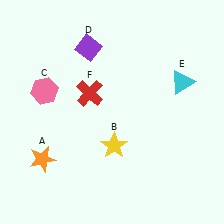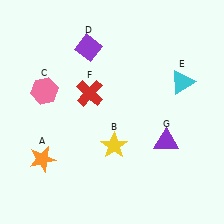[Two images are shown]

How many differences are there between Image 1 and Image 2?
There is 1 difference between the two images.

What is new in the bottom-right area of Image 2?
A purple triangle (G) was added in the bottom-right area of Image 2.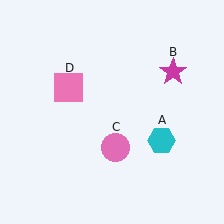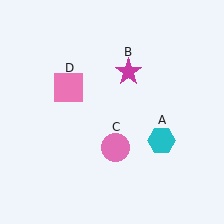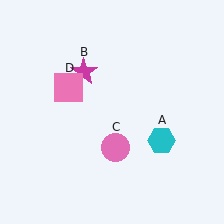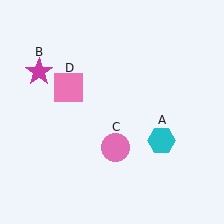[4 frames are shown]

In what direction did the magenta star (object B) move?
The magenta star (object B) moved left.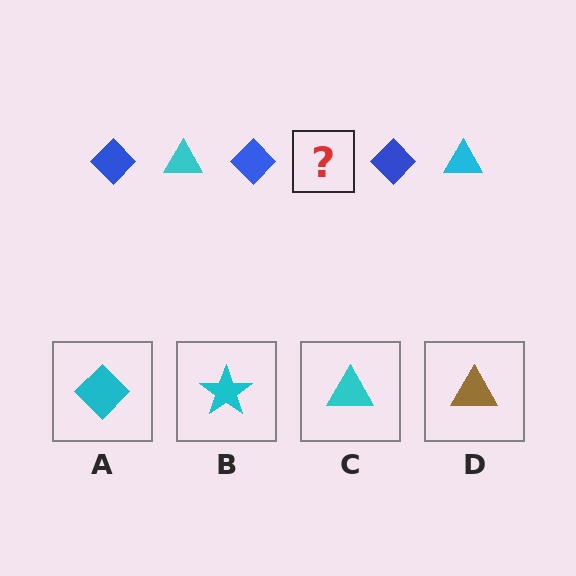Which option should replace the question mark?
Option C.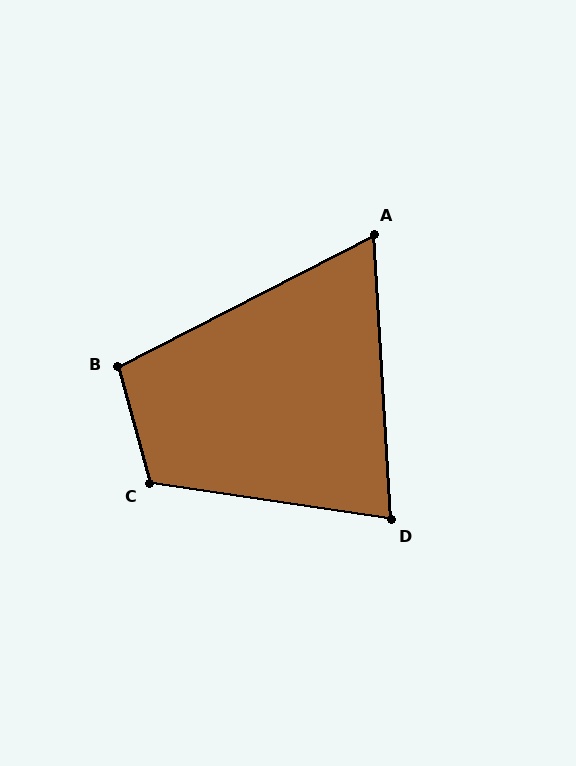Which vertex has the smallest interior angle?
A, at approximately 66 degrees.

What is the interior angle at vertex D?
Approximately 78 degrees (acute).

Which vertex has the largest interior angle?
C, at approximately 114 degrees.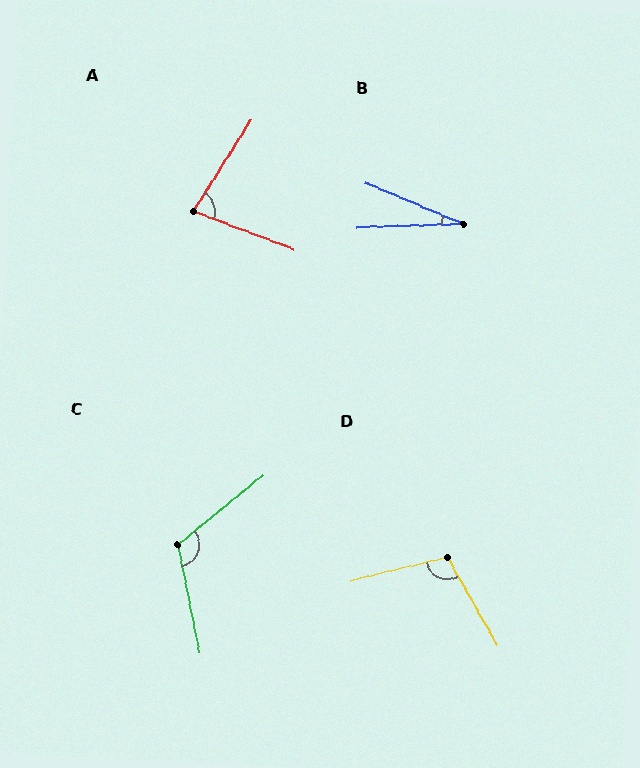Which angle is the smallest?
B, at approximately 25 degrees.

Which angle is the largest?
C, at approximately 118 degrees.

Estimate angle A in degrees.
Approximately 78 degrees.